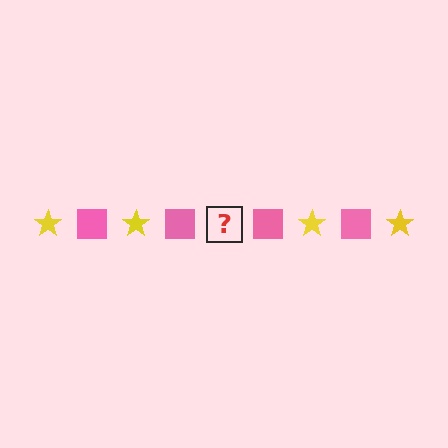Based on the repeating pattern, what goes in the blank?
The blank should be a yellow star.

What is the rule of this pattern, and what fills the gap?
The rule is that the pattern alternates between yellow star and pink square. The gap should be filled with a yellow star.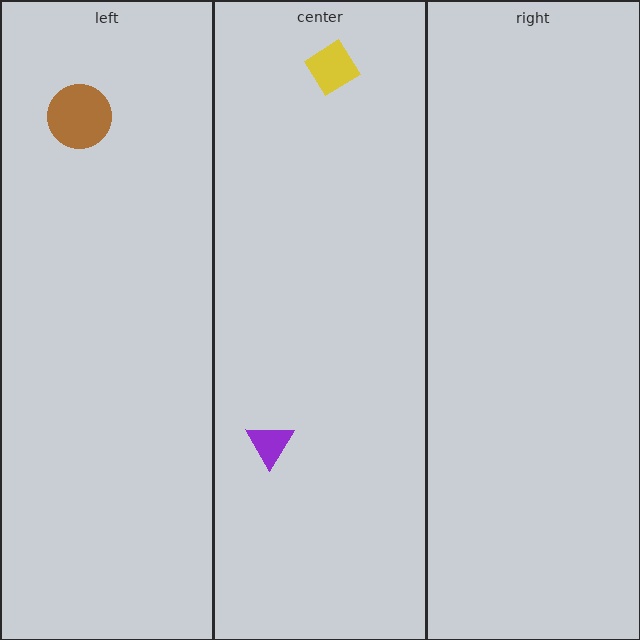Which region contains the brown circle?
The left region.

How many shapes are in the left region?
1.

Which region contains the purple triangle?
The center region.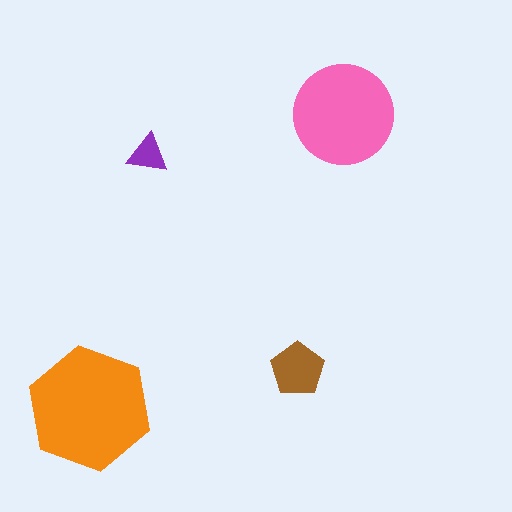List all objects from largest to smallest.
The orange hexagon, the pink circle, the brown pentagon, the purple triangle.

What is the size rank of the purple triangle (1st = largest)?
4th.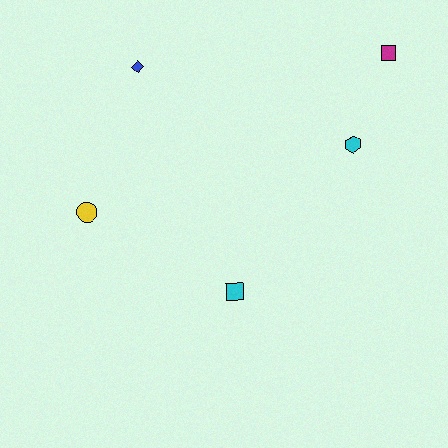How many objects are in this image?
There are 5 objects.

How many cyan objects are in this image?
There are 2 cyan objects.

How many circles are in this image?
There is 1 circle.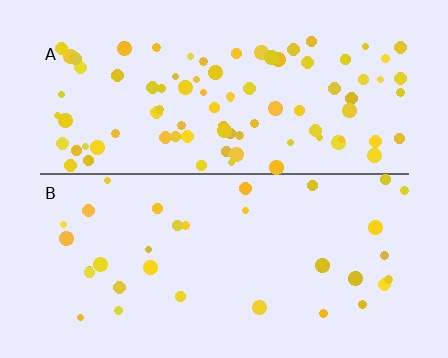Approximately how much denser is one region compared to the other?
Approximately 2.7× — region A over region B.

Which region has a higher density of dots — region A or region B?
A (the top).